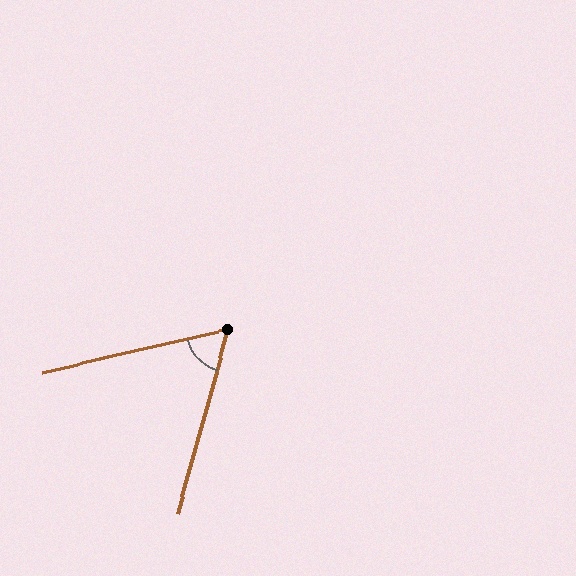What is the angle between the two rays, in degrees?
Approximately 62 degrees.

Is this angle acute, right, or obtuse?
It is acute.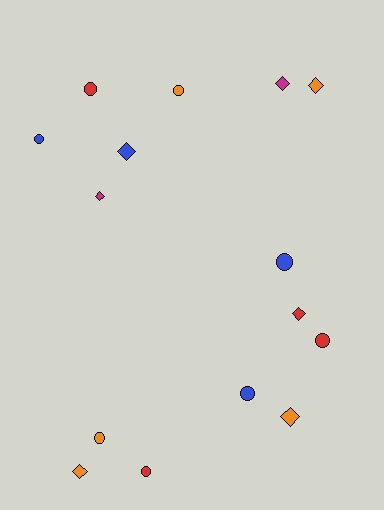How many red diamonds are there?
There is 1 red diamond.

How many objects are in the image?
There are 15 objects.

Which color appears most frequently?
Orange, with 5 objects.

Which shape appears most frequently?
Circle, with 8 objects.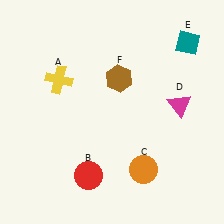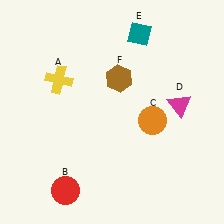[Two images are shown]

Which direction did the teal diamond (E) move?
The teal diamond (E) moved left.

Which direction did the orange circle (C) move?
The orange circle (C) moved up.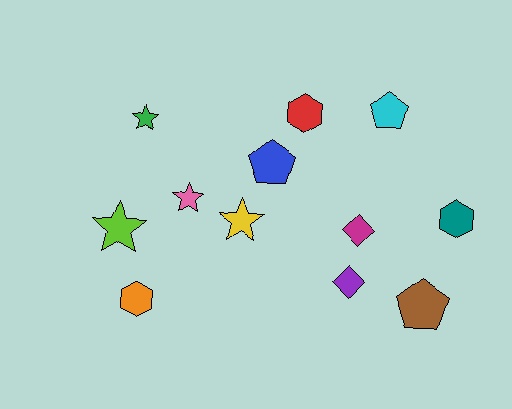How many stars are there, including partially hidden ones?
There are 4 stars.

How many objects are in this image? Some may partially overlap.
There are 12 objects.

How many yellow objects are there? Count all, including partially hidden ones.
There is 1 yellow object.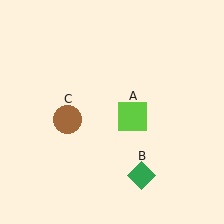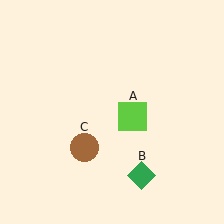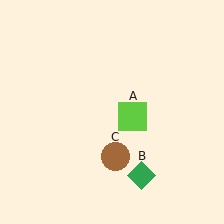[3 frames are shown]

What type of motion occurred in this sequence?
The brown circle (object C) rotated counterclockwise around the center of the scene.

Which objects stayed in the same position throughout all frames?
Lime square (object A) and green diamond (object B) remained stationary.